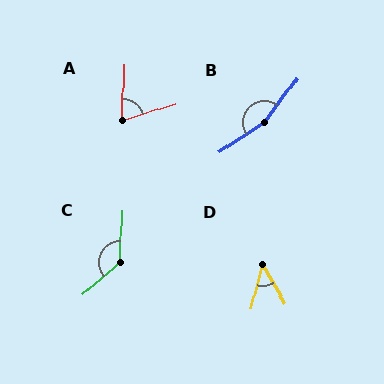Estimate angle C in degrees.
Approximately 133 degrees.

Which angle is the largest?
B, at approximately 160 degrees.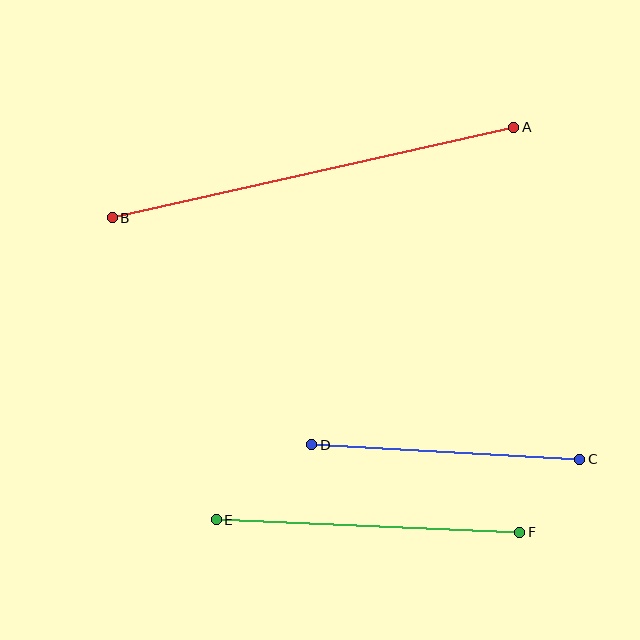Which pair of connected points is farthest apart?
Points A and B are farthest apart.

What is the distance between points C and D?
The distance is approximately 268 pixels.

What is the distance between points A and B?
The distance is approximately 412 pixels.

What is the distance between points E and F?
The distance is approximately 304 pixels.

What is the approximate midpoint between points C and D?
The midpoint is at approximately (446, 452) pixels.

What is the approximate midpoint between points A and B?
The midpoint is at approximately (313, 173) pixels.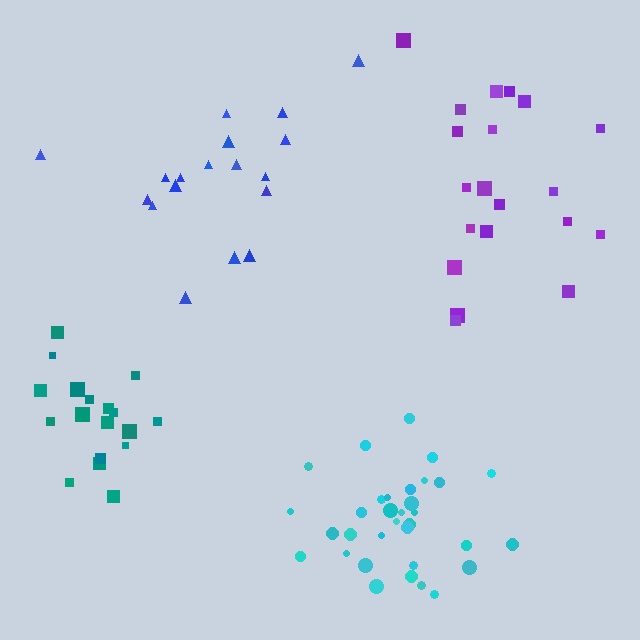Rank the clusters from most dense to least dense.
teal, cyan, purple, blue.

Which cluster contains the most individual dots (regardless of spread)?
Cyan (33).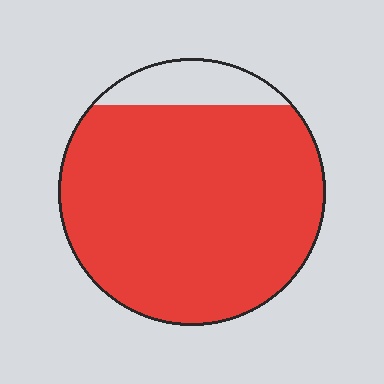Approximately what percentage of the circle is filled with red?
Approximately 90%.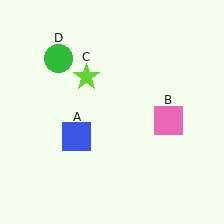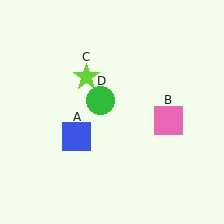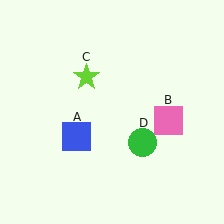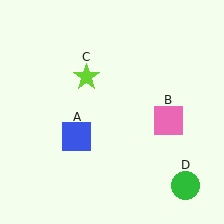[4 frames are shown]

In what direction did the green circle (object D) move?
The green circle (object D) moved down and to the right.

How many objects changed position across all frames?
1 object changed position: green circle (object D).